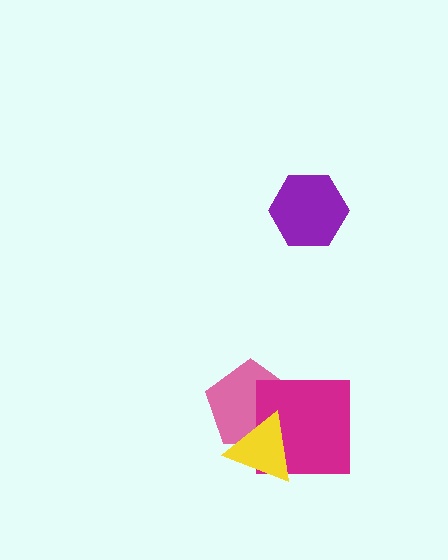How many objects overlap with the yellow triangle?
2 objects overlap with the yellow triangle.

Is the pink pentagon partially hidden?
Yes, it is partially covered by another shape.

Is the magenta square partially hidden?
Yes, it is partially covered by another shape.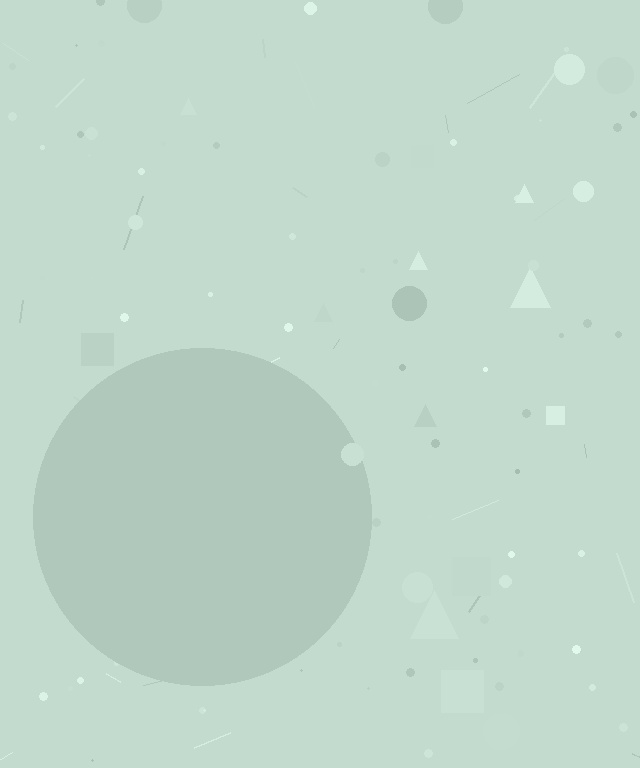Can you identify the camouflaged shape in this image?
The camouflaged shape is a circle.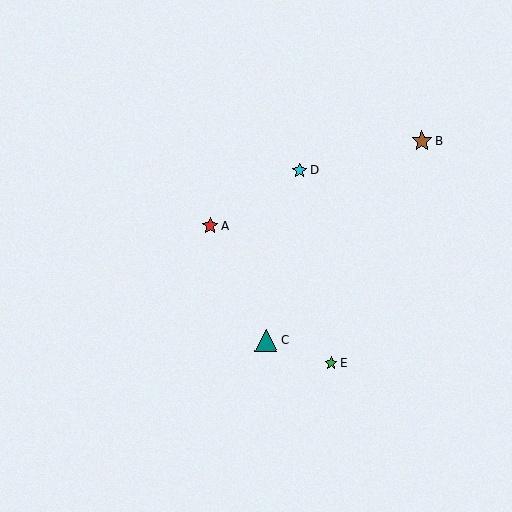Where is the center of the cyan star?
The center of the cyan star is at (300, 170).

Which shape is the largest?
The teal triangle (labeled C) is the largest.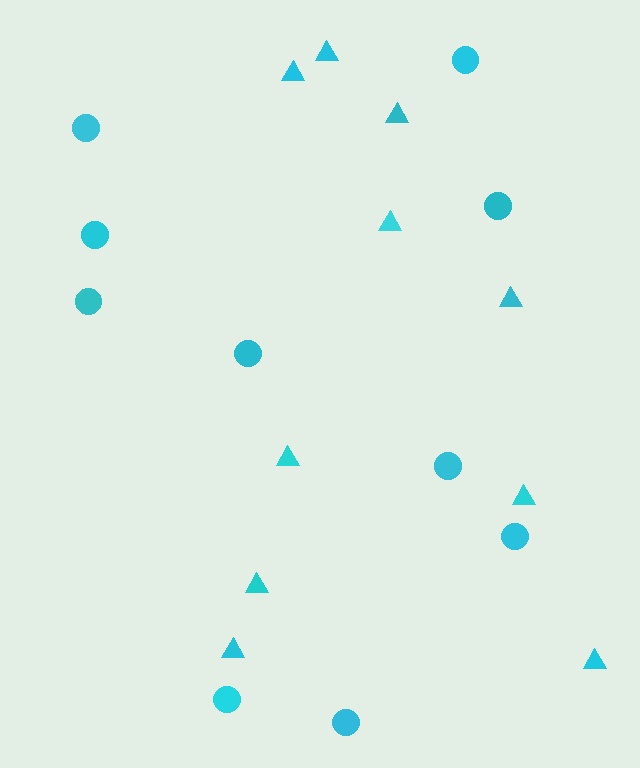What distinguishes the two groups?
There are 2 groups: one group of triangles (10) and one group of circles (10).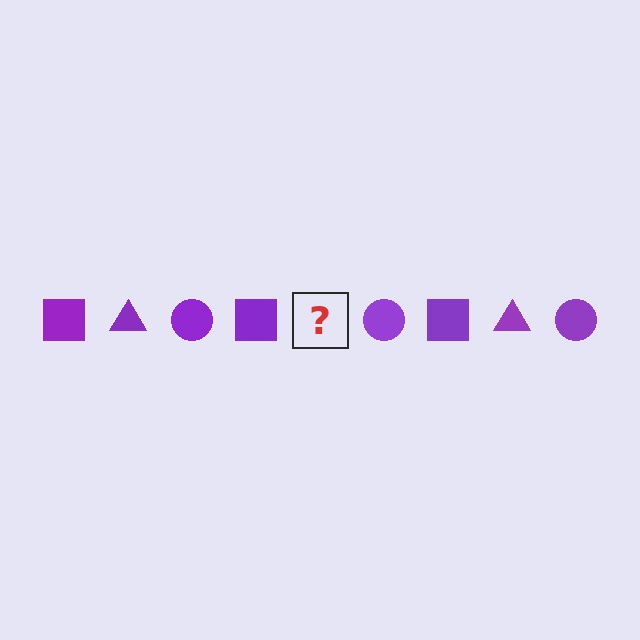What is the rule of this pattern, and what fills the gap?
The rule is that the pattern cycles through square, triangle, circle shapes in purple. The gap should be filled with a purple triangle.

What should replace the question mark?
The question mark should be replaced with a purple triangle.